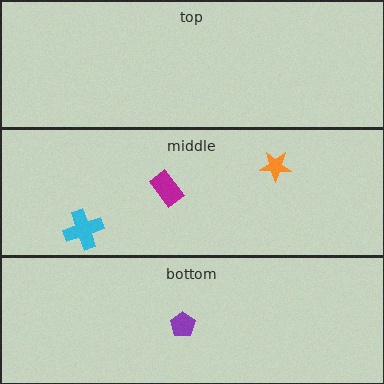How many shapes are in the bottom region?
1.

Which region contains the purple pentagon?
The bottom region.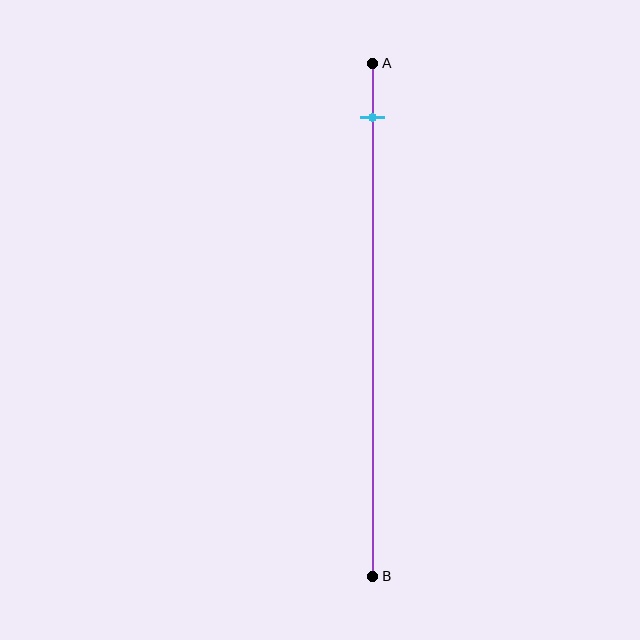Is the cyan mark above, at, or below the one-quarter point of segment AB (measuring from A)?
The cyan mark is above the one-quarter point of segment AB.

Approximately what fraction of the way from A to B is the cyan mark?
The cyan mark is approximately 10% of the way from A to B.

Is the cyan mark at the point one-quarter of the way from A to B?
No, the mark is at about 10% from A, not at the 25% one-quarter point.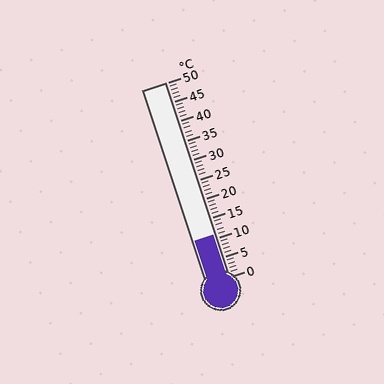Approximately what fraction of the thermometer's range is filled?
The thermometer is filled to approximately 20% of its range.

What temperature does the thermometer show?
The thermometer shows approximately 11°C.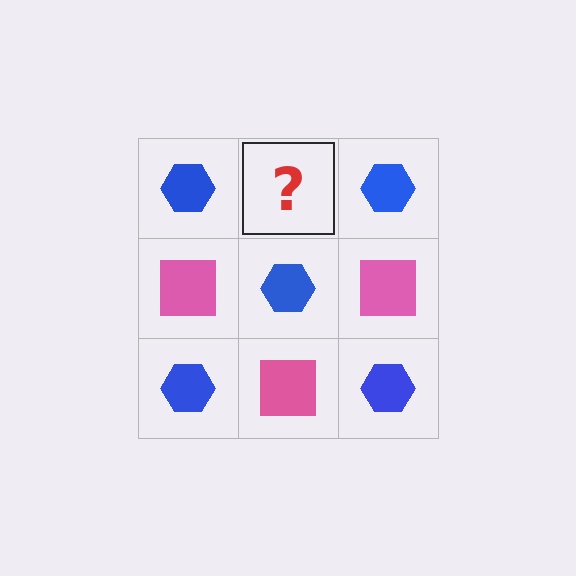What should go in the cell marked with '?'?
The missing cell should contain a pink square.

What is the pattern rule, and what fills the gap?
The rule is that it alternates blue hexagon and pink square in a checkerboard pattern. The gap should be filled with a pink square.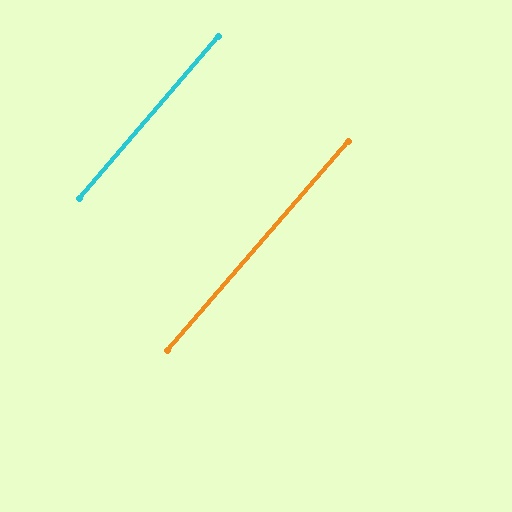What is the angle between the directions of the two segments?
Approximately 0 degrees.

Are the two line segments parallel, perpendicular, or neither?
Parallel — their directions differ by only 0.2°.